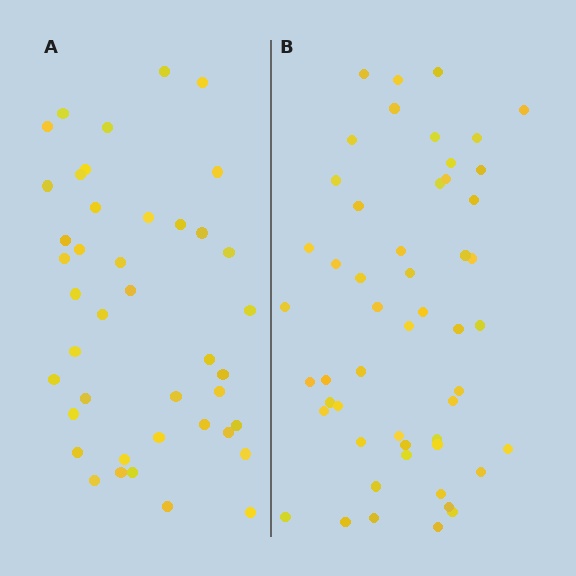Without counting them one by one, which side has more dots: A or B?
Region B (the right region) has more dots.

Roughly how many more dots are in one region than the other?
Region B has roughly 10 or so more dots than region A.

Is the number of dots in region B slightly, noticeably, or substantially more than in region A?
Region B has only slightly more — the two regions are fairly close. The ratio is roughly 1.2 to 1.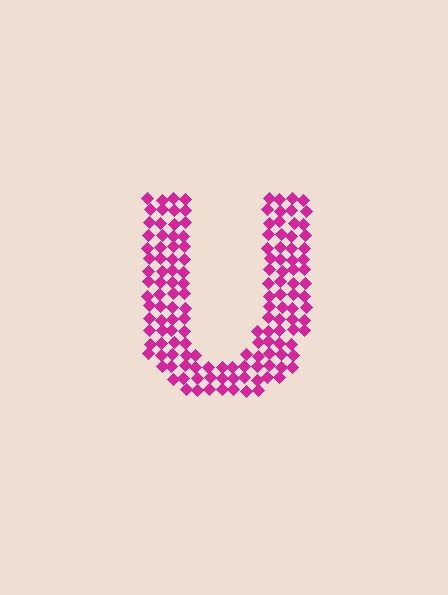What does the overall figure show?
The overall figure shows the letter U.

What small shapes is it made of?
It is made of small diamonds.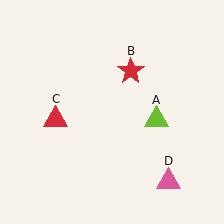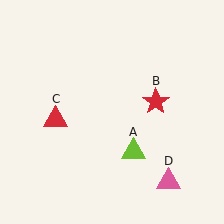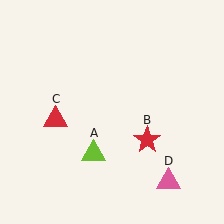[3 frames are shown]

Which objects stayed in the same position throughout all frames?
Red triangle (object C) and pink triangle (object D) remained stationary.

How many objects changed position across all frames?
2 objects changed position: lime triangle (object A), red star (object B).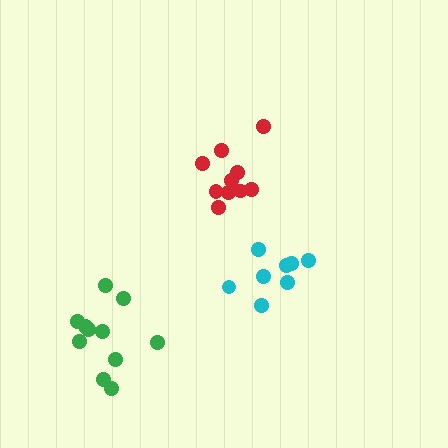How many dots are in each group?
Group 1: 11 dots, Group 2: 10 dots, Group 3: 8 dots (29 total).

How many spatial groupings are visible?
There are 3 spatial groupings.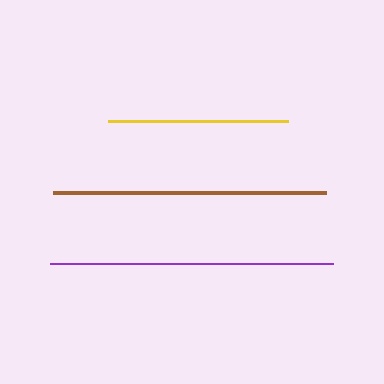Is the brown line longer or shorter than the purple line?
The purple line is longer than the brown line.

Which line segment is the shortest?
The yellow line is the shortest at approximately 180 pixels.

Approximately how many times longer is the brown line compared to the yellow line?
The brown line is approximately 1.5 times the length of the yellow line.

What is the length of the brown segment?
The brown segment is approximately 274 pixels long.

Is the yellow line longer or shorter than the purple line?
The purple line is longer than the yellow line.